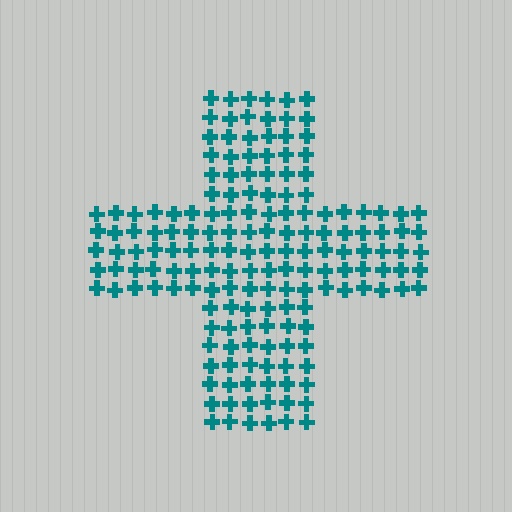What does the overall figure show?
The overall figure shows a cross.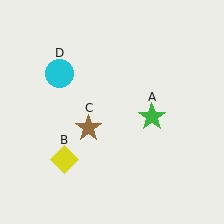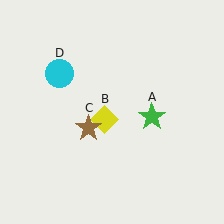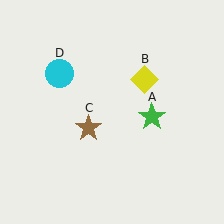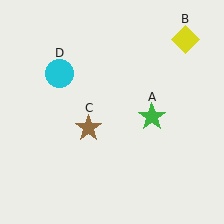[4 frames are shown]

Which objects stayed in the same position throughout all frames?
Green star (object A) and brown star (object C) and cyan circle (object D) remained stationary.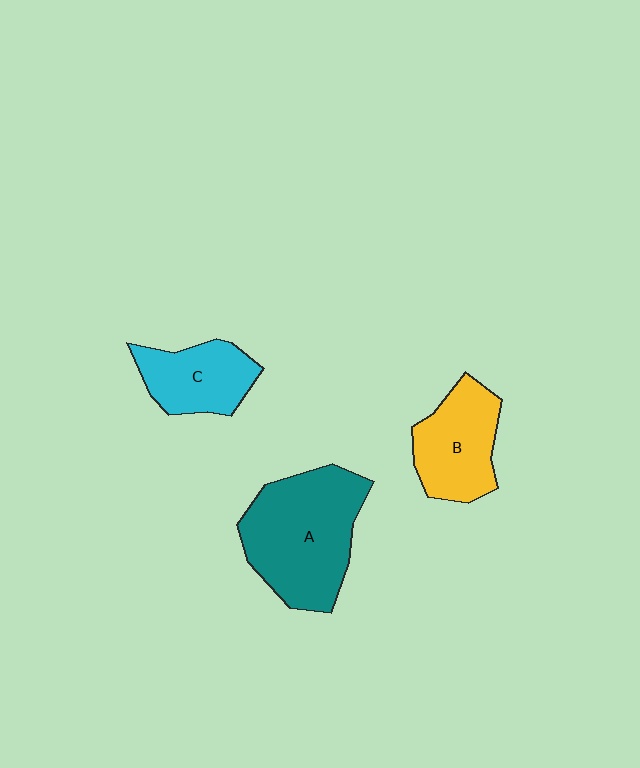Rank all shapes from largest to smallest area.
From largest to smallest: A (teal), B (yellow), C (cyan).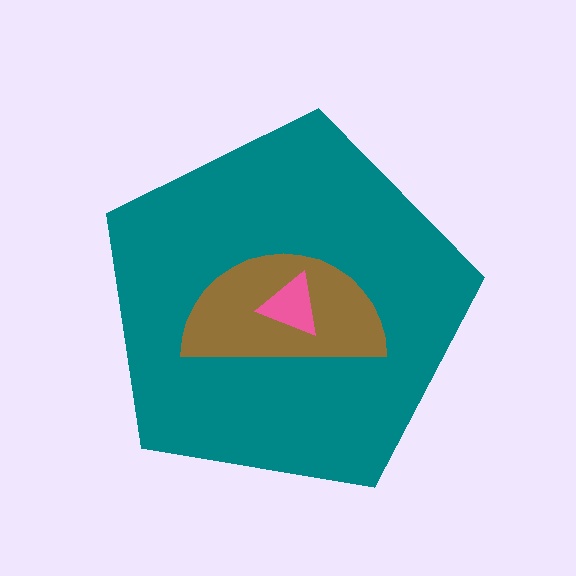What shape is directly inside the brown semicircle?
The pink triangle.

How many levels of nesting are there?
3.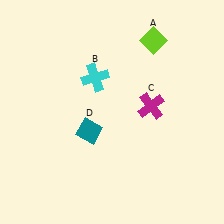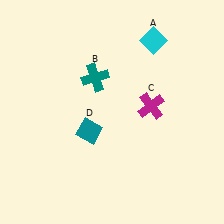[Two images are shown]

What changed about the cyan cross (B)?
In Image 1, B is cyan. In Image 2, it changed to teal.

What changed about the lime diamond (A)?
In Image 1, A is lime. In Image 2, it changed to cyan.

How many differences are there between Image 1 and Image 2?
There are 2 differences between the two images.